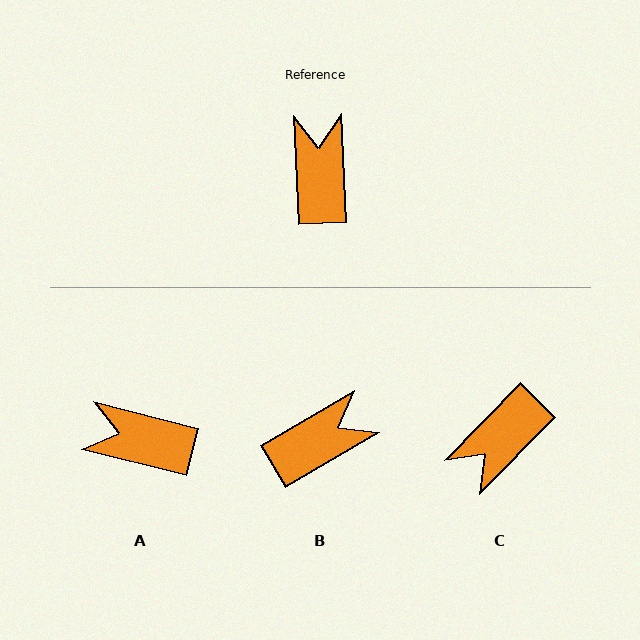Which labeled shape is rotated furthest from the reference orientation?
C, about 133 degrees away.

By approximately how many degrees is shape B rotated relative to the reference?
Approximately 62 degrees clockwise.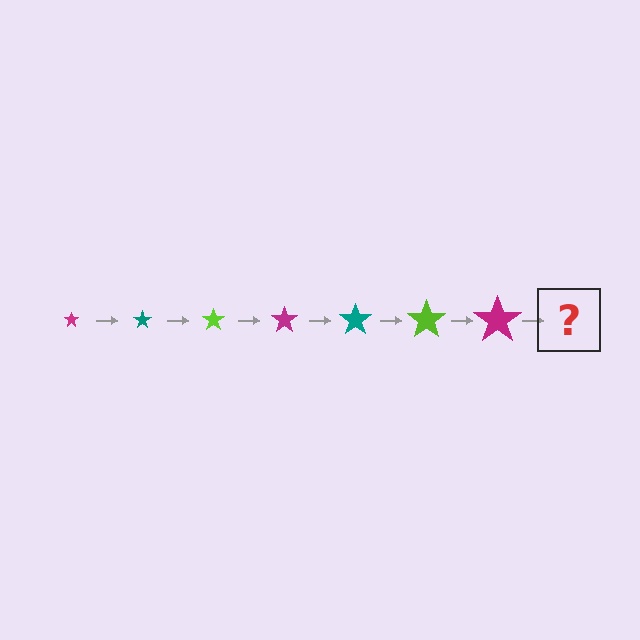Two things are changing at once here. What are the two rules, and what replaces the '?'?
The two rules are that the star grows larger each step and the color cycles through magenta, teal, and lime. The '?' should be a teal star, larger than the previous one.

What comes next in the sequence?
The next element should be a teal star, larger than the previous one.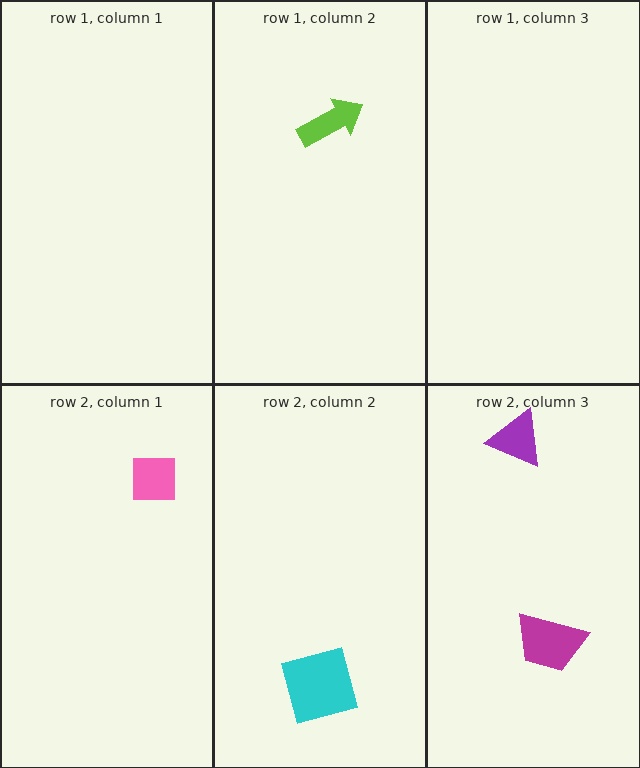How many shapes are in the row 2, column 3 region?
2.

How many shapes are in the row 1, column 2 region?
1.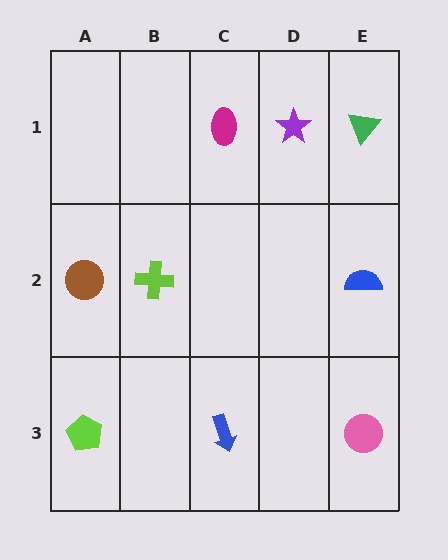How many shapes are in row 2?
3 shapes.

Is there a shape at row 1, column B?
No, that cell is empty.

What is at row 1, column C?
A magenta ellipse.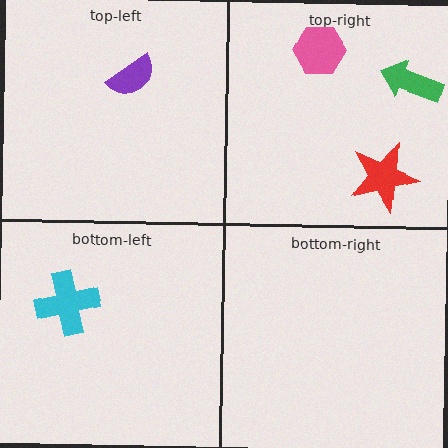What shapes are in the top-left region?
The purple semicircle.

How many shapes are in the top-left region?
1.